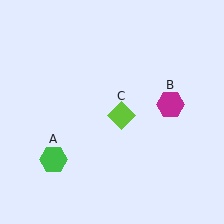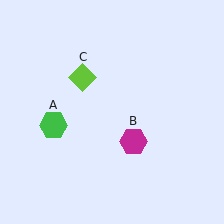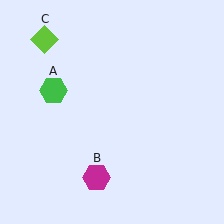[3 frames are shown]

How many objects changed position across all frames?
3 objects changed position: green hexagon (object A), magenta hexagon (object B), lime diamond (object C).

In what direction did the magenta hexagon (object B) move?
The magenta hexagon (object B) moved down and to the left.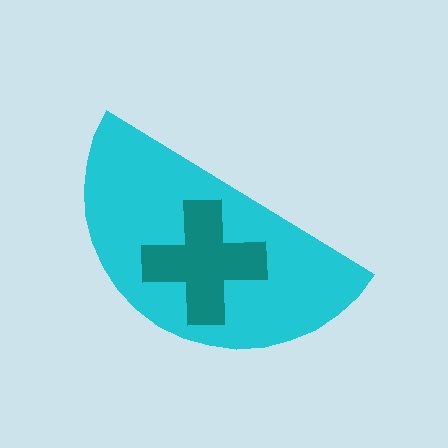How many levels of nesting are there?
2.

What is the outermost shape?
The cyan semicircle.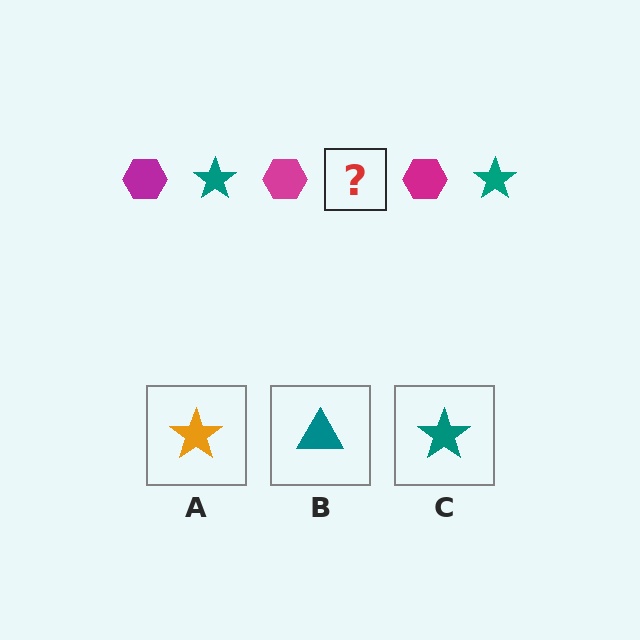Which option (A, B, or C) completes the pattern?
C.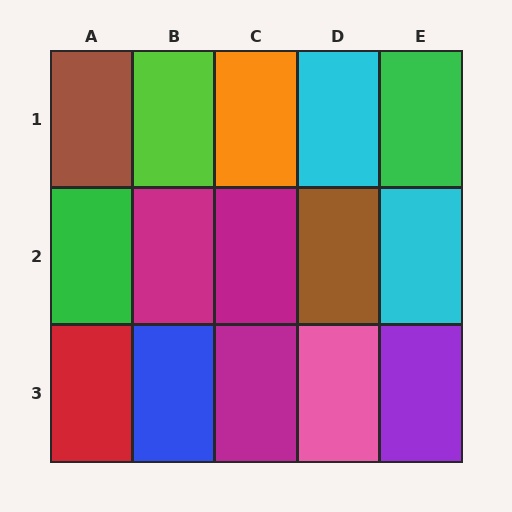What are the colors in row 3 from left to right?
Red, blue, magenta, pink, purple.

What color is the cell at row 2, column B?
Magenta.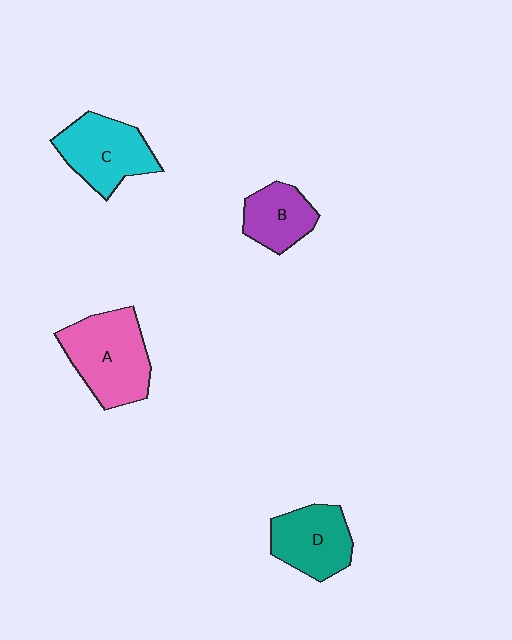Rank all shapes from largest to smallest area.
From largest to smallest: A (pink), C (cyan), D (teal), B (purple).